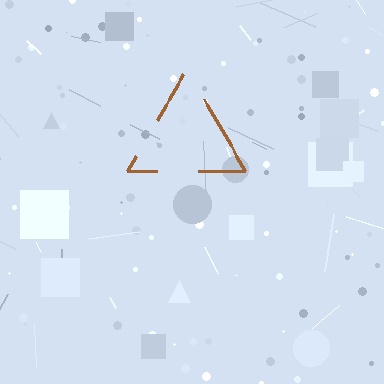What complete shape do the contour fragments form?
The contour fragments form a triangle.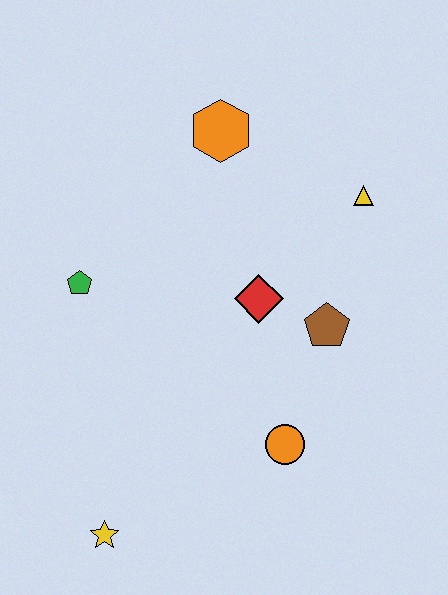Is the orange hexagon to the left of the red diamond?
Yes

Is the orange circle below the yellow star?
No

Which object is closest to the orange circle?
The brown pentagon is closest to the orange circle.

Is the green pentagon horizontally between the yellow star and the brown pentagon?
No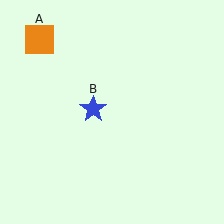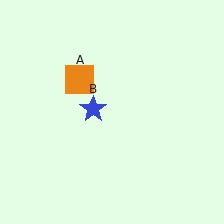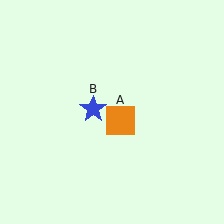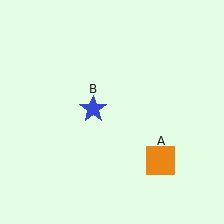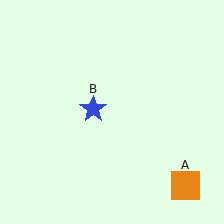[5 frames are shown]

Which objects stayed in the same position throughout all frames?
Blue star (object B) remained stationary.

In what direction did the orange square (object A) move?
The orange square (object A) moved down and to the right.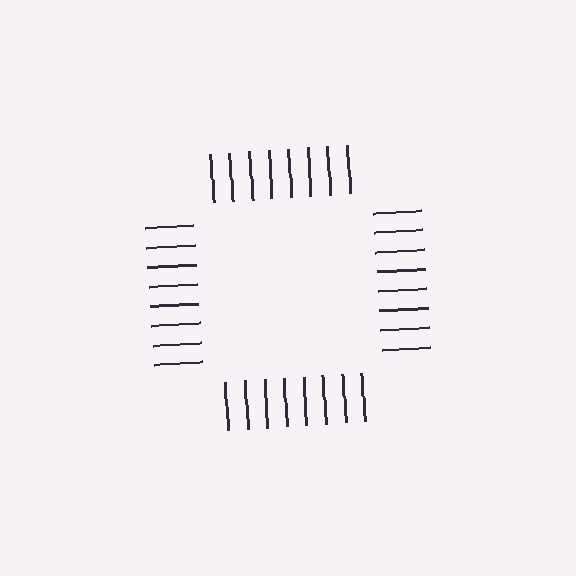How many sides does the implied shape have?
4 sides — the line-ends trace a square.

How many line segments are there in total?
32 — 8 along each of the 4 edges.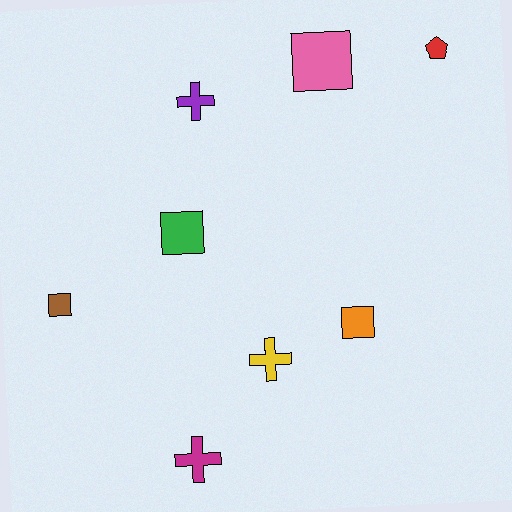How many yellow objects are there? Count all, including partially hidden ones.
There is 1 yellow object.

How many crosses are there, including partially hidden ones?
There are 3 crosses.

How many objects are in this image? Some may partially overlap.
There are 8 objects.